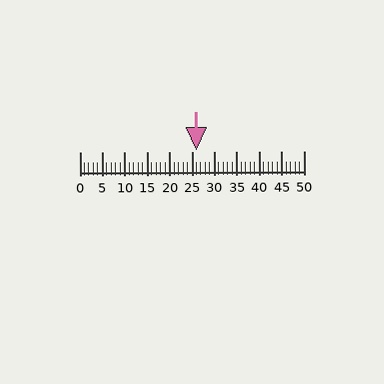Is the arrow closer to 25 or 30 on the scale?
The arrow is closer to 25.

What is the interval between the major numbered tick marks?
The major tick marks are spaced 5 units apart.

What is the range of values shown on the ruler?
The ruler shows values from 0 to 50.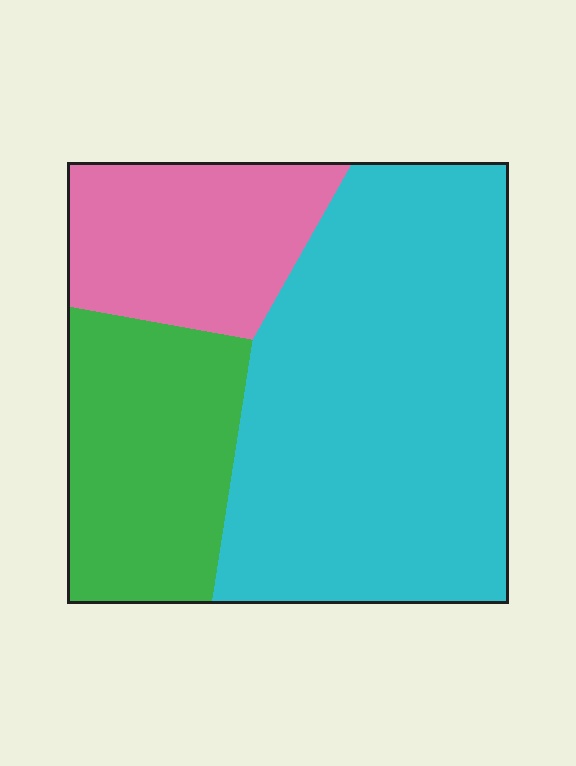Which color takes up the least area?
Pink, at roughly 20%.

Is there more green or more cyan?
Cyan.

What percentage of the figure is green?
Green takes up about one quarter (1/4) of the figure.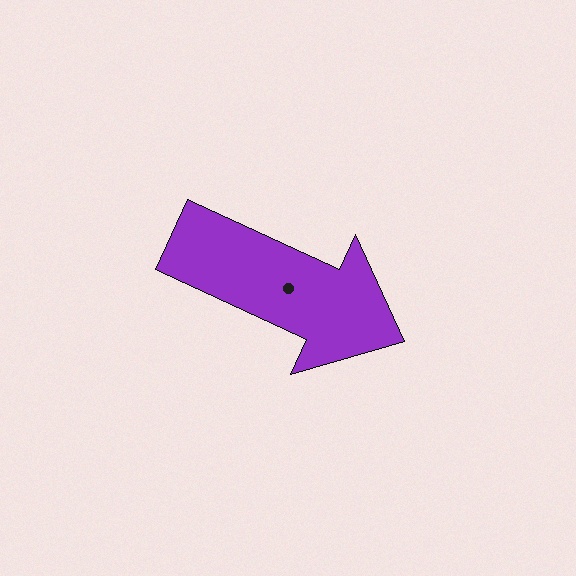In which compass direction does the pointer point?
Southeast.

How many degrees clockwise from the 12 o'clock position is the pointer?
Approximately 115 degrees.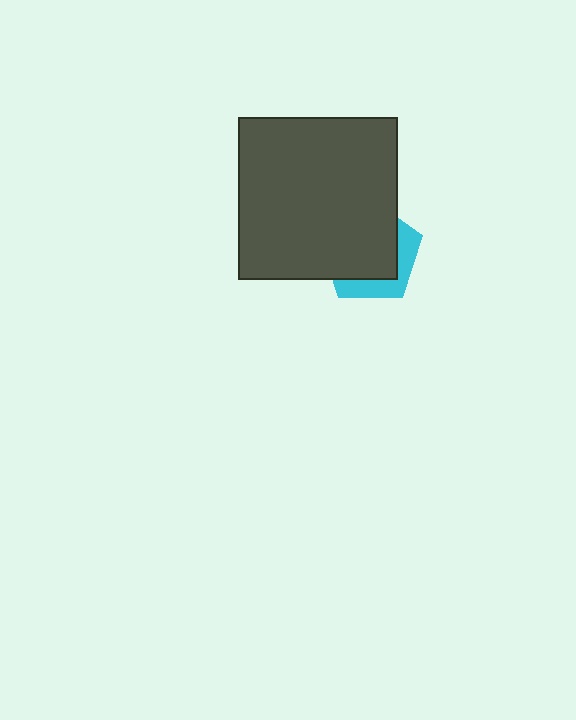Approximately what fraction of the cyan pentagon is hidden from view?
Roughly 68% of the cyan pentagon is hidden behind the dark gray rectangle.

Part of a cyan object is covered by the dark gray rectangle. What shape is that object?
It is a pentagon.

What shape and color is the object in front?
The object in front is a dark gray rectangle.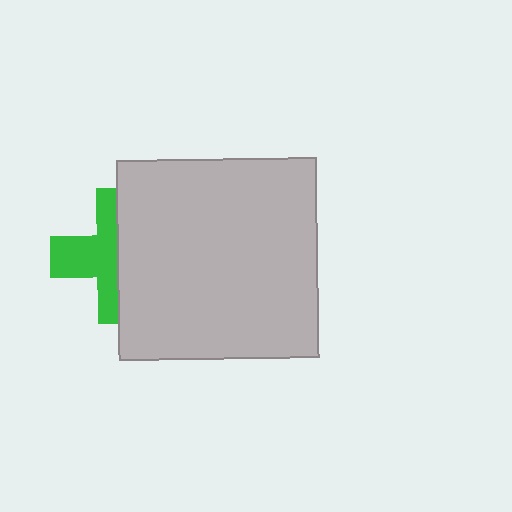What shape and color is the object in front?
The object in front is a light gray square.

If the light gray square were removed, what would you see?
You would see the complete green cross.